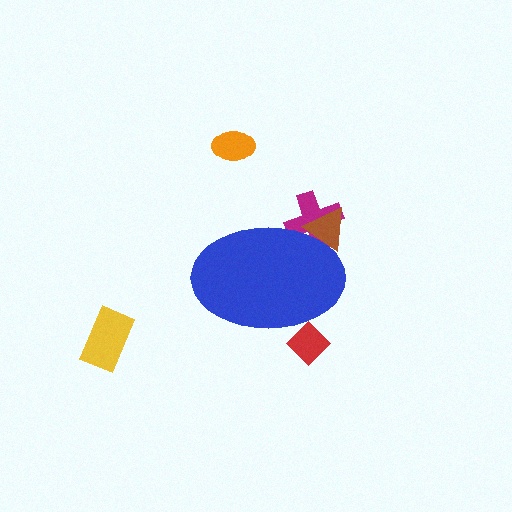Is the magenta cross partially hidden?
Yes, the magenta cross is partially hidden behind the blue ellipse.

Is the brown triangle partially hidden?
Yes, the brown triangle is partially hidden behind the blue ellipse.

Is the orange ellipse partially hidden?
No, the orange ellipse is fully visible.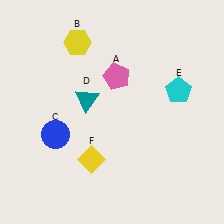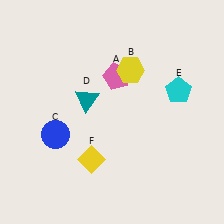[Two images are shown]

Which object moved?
The yellow hexagon (B) moved right.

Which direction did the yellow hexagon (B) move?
The yellow hexagon (B) moved right.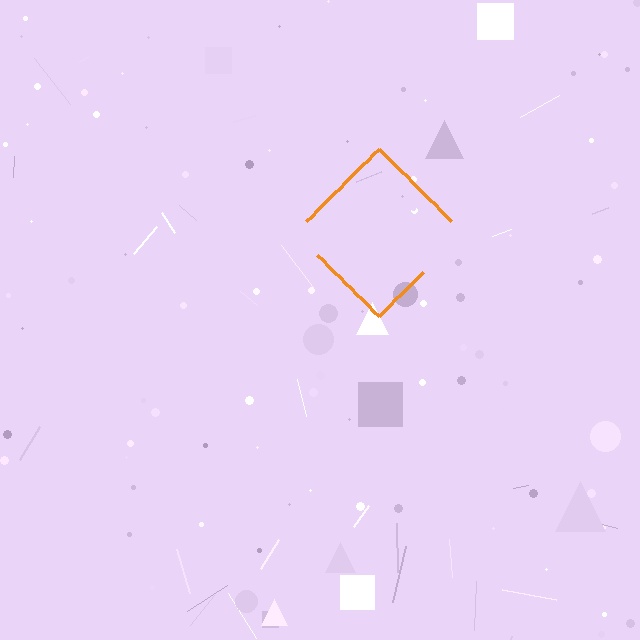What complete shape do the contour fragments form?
The contour fragments form a diamond.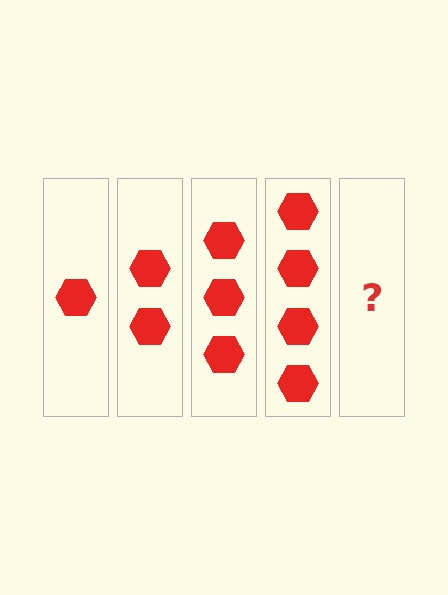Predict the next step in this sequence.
The next step is 5 hexagons.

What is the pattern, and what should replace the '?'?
The pattern is that each step adds one more hexagon. The '?' should be 5 hexagons.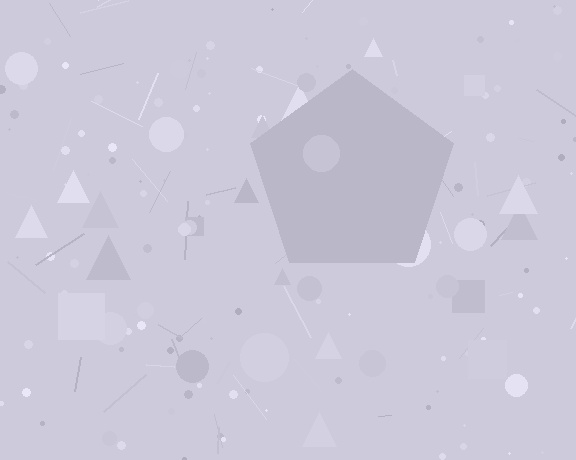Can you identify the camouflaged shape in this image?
The camouflaged shape is a pentagon.